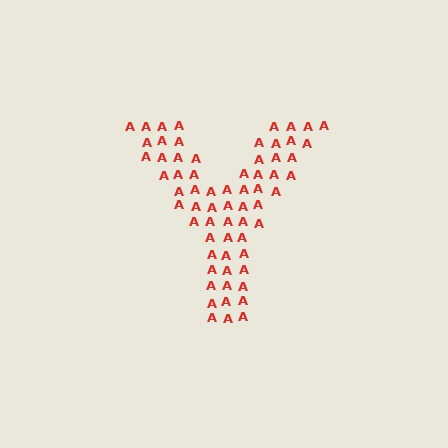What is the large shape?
The large shape is the letter Y.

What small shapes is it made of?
It is made of small letter A's.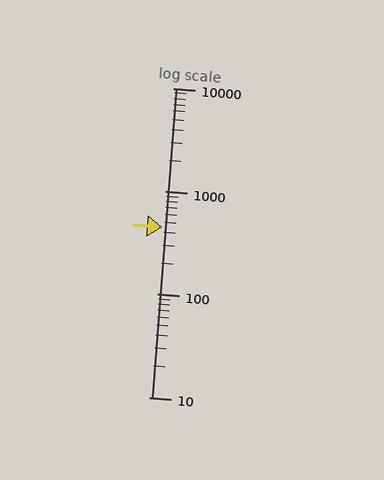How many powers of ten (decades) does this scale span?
The scale spans 3 decades, from 10 to 10000.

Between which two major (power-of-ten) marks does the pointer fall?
The pointer is between 100 and 1000.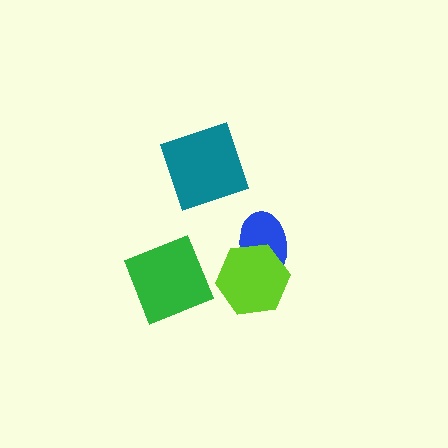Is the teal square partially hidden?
No, no other shape covers it.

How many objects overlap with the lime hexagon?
1 object overlaps with the lime hexagon.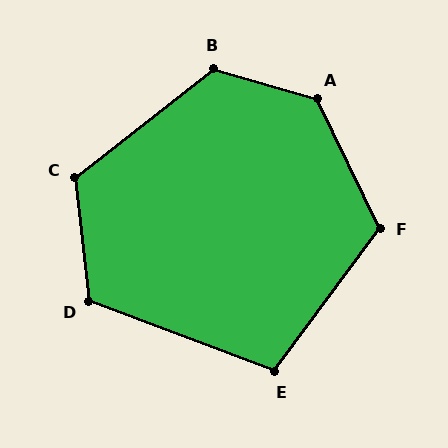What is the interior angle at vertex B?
Approximately 125 degrees (obtuse).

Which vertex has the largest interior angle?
A, at approximately 132 degrees.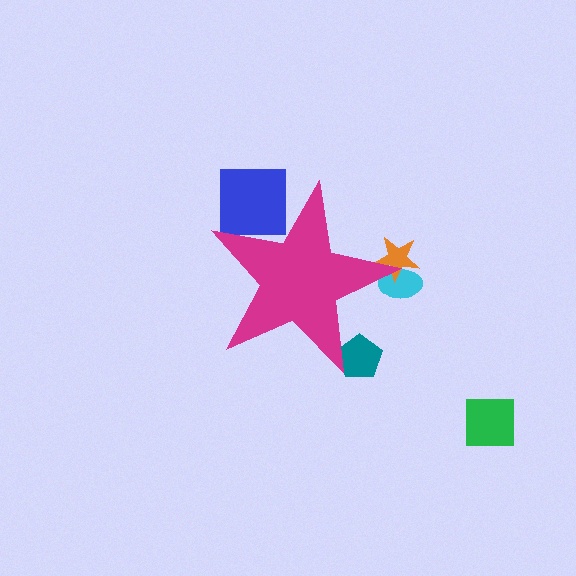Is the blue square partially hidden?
Yes, the blue square is partially hidden behind the magenta star.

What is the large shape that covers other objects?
A magenta star.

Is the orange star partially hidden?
Yes, the orange star is partially hidden behind the magenta star.